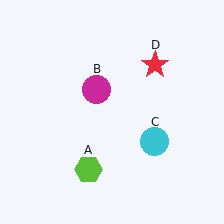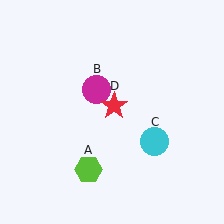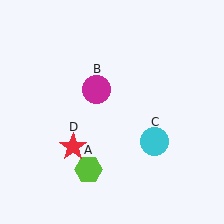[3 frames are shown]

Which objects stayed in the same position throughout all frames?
Lime hexagon (object A) and magenta circle (object B) and cyan circle (object C) remained stationary.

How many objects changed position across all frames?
1 object changed position: red star (object D).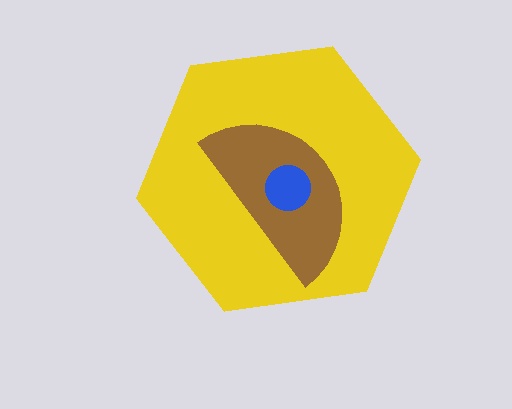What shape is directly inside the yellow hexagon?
The brown semicircle.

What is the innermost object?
The blue circle.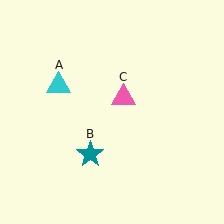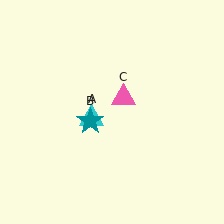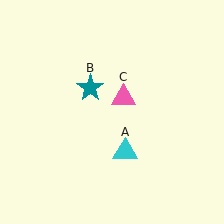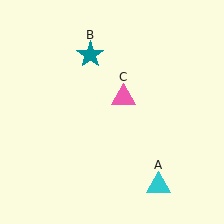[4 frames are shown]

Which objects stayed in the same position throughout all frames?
Pink triangle (object C) remained stationary.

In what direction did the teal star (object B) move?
The teal star (object B) moved up.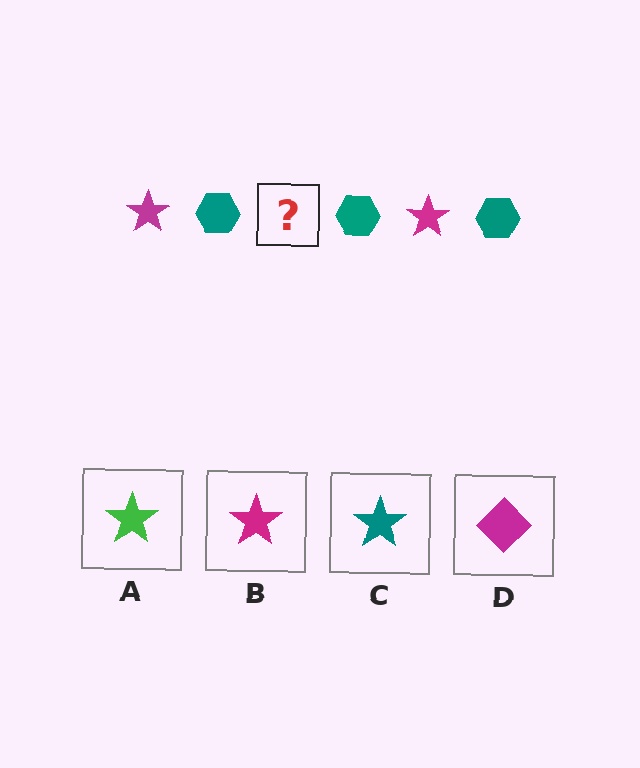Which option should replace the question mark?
Option B.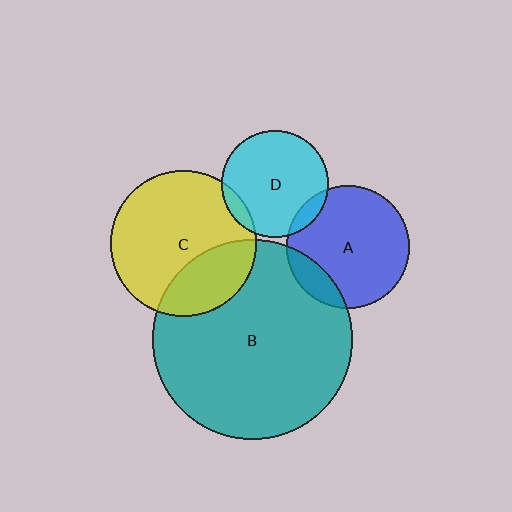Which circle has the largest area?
Circle B (teal).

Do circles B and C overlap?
Yes.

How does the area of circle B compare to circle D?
Approximately 3.5 times.